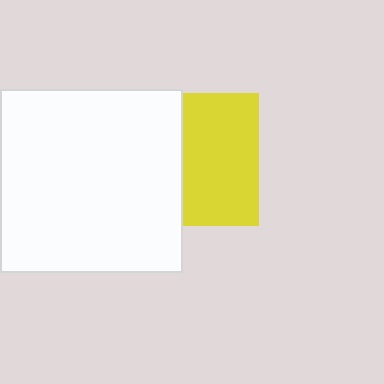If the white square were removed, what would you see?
You would see the complete yellow square.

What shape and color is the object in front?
The object in front is a white square.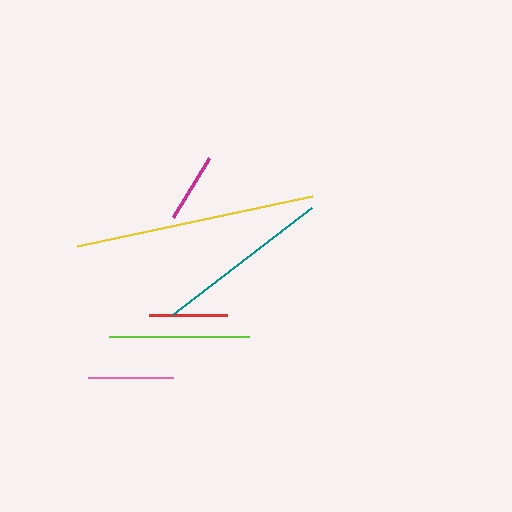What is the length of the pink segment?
The pink segment is approximately 86 pixels long.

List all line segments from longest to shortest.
From longest to shortest: yellow, teal, lime, pink, red, magenta.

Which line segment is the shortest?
The magenta line is the shortest at approximately 70 pixels.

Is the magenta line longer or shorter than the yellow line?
The yellow line is longer than the magenta line.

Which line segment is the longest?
The yellow line is the longest at approximately 240 pixels.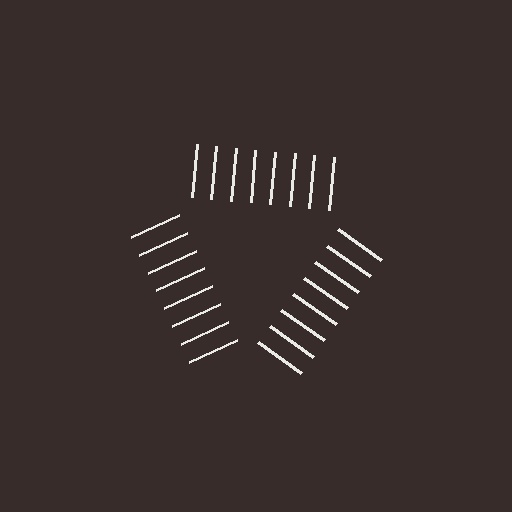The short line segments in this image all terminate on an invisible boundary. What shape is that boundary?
An illusory triangle — the line segments terminate on its edges but no continuous stroke is drawn.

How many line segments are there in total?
24 — 8 along each of the 3 edges.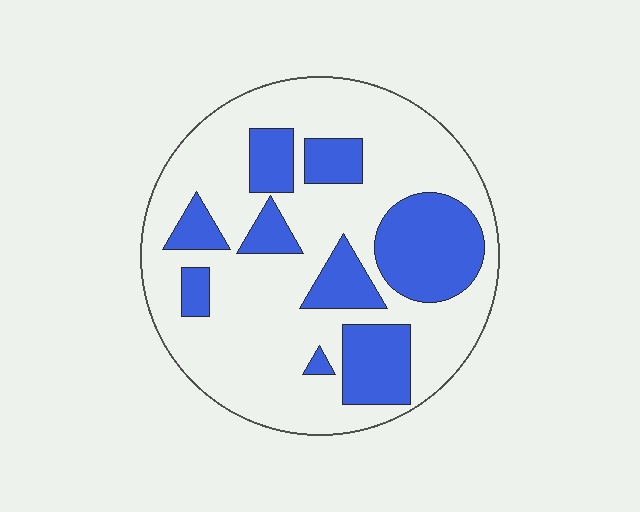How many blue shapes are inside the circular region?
9.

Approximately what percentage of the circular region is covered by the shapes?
Approximately 30%.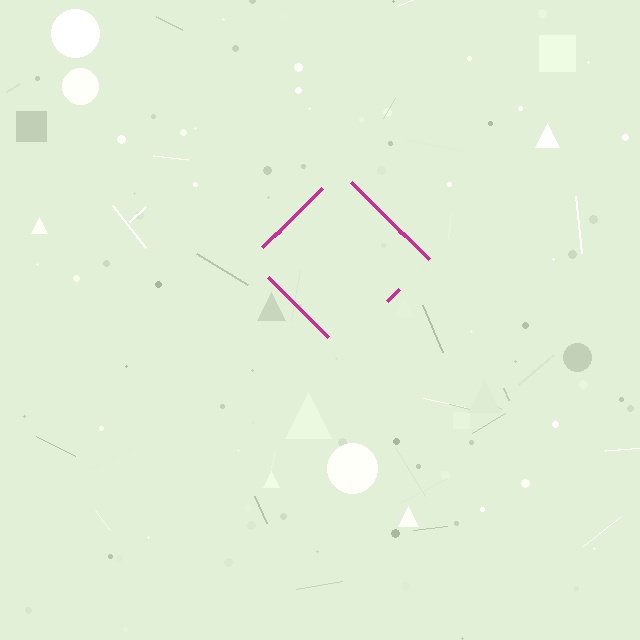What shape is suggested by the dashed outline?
The dashed outline suggests a diamond.